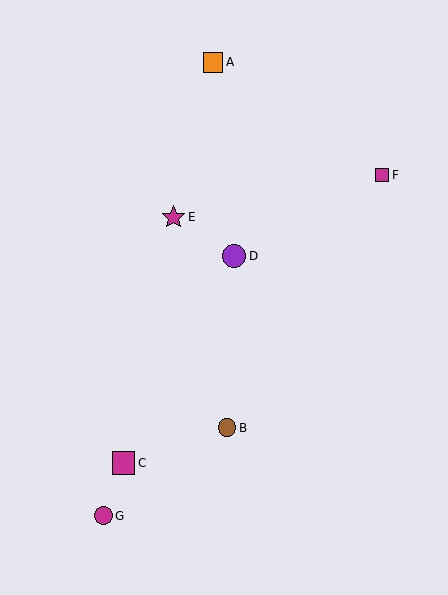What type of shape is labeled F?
Shape F is a magenta square.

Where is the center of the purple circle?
The center of the purple circle is at (234, 256).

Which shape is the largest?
The magenta star (labeled E) is the largest.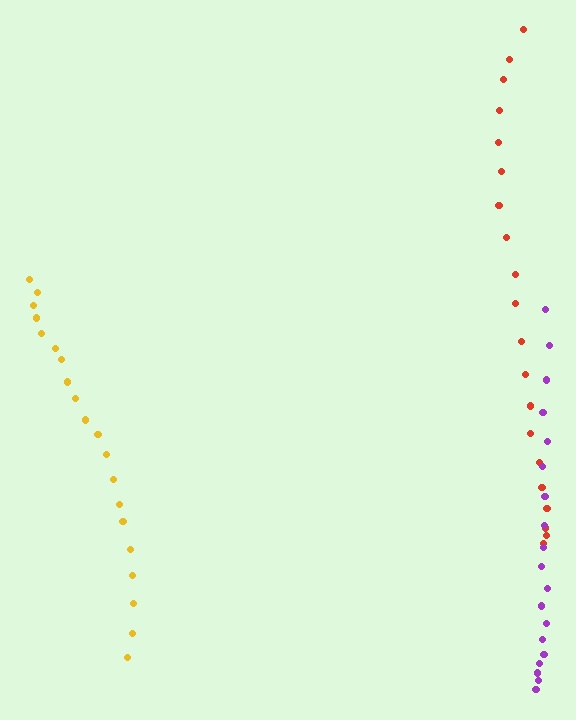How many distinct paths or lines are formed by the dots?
There are 3 distinct paths.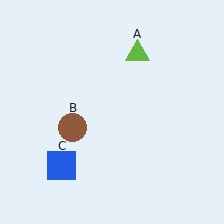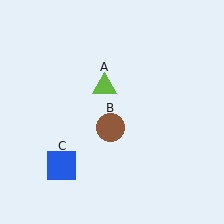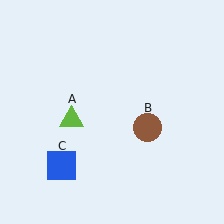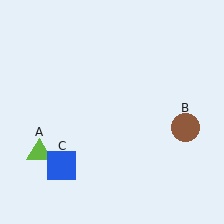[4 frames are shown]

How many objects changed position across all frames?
2 objects changed position: lime triangle (object A), brown circle (object B).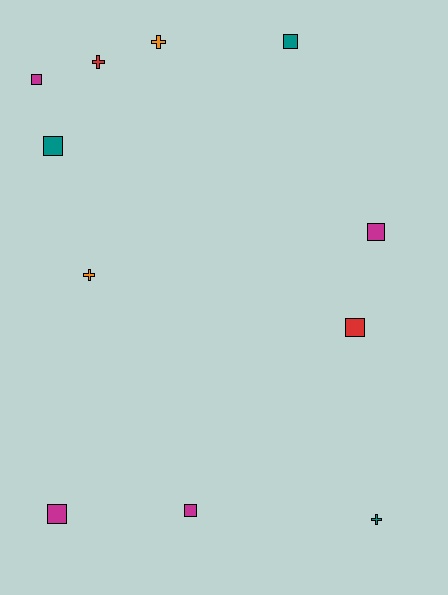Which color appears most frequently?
Magenta, with 4 objects.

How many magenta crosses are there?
There are no magenta crosses.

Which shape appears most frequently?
Square, with 7 objects.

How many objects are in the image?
There are 11 objects.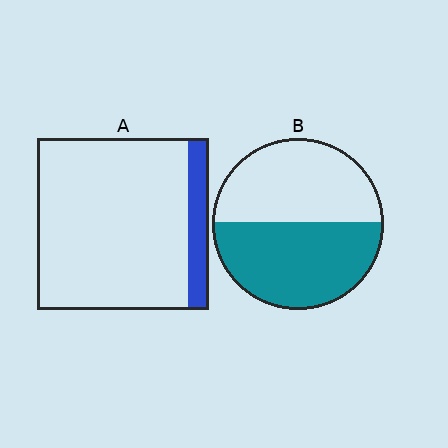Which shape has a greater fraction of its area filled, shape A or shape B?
Shape B.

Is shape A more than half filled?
No.